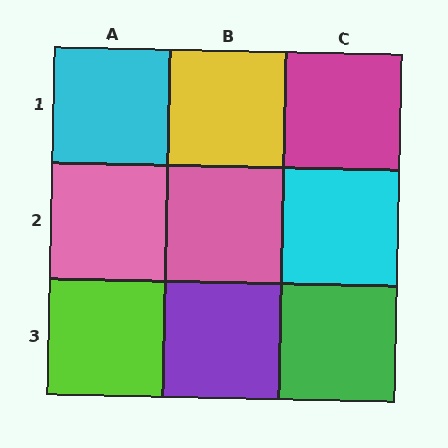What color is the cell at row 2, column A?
Pink.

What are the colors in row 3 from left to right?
Lime, purple, green.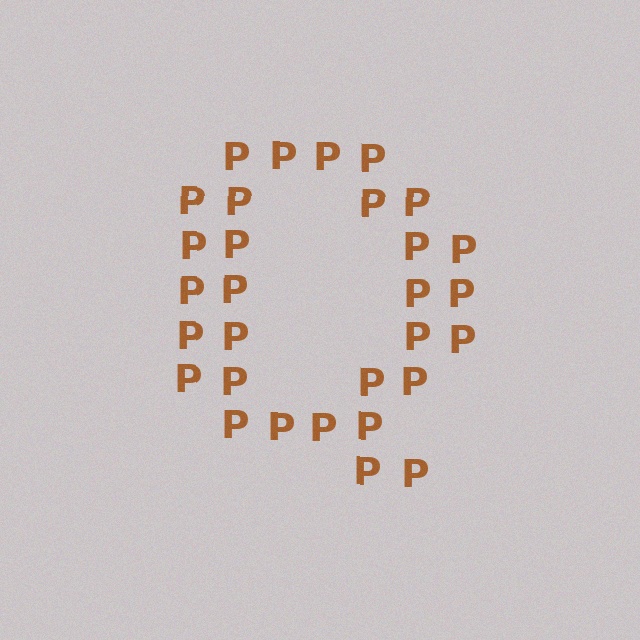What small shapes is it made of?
It is made of small letter P's.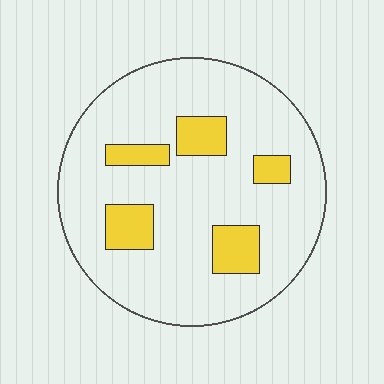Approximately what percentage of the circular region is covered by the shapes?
Approximately 15%.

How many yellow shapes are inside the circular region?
5.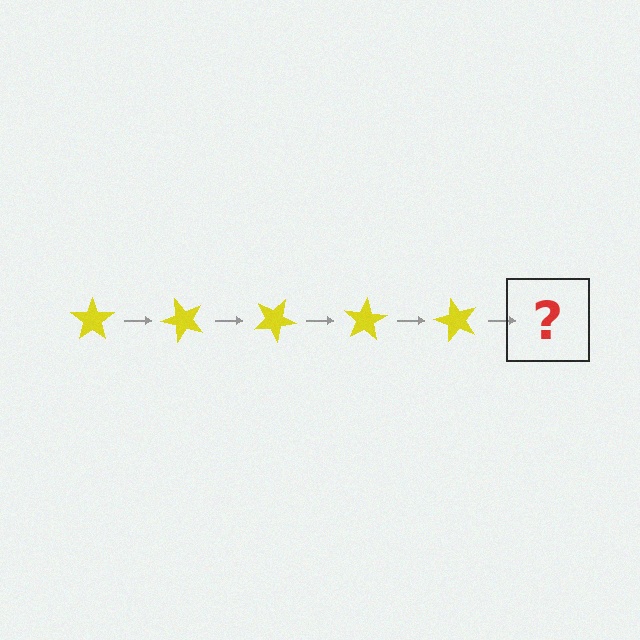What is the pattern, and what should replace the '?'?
The pattern is that the star rotates 50 degrees each step. The '?' should be a yellow star rotated 250 degrees.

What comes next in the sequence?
The next element should be a yellow star rotated 250 degrees.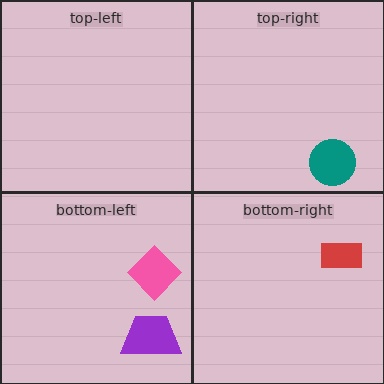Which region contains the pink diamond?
The bottom-left region.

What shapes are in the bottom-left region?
The purple trapezoid, the pink diamond.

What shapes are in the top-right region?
The teal circle.